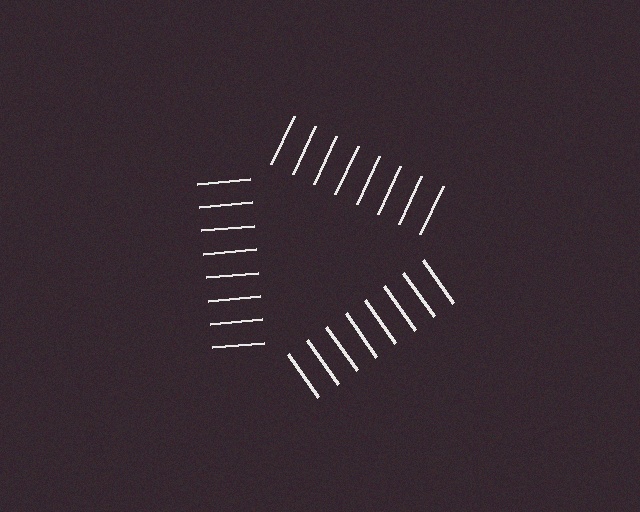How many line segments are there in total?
24 — 8 along each of the 3 edges.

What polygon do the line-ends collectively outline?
An illusory triangle — the line segments terminate on its edges but no continuous stroke is drawn.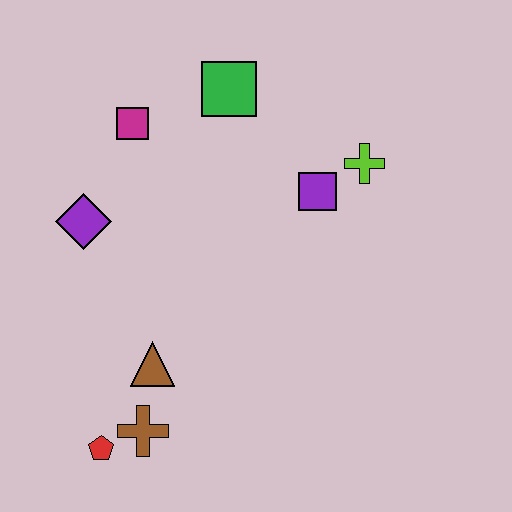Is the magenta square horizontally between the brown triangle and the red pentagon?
Yes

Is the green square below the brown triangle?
No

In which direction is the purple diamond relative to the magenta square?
The purple diamond is below the magenta square.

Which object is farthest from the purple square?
The red pentagon is farthest from the purple square.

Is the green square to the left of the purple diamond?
No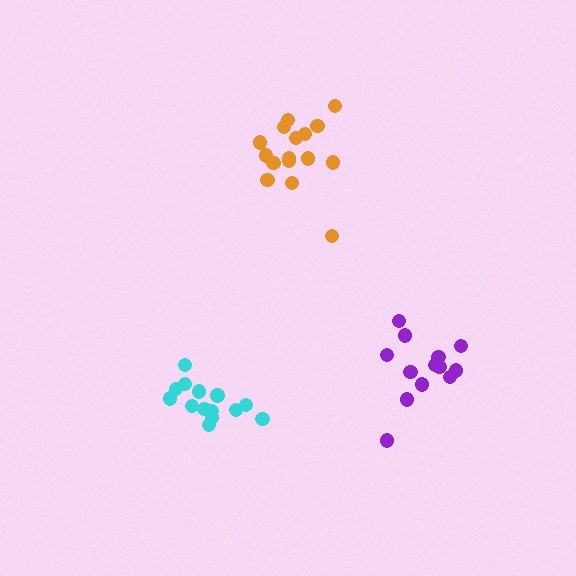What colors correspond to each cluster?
The clusters are colored: orange, cyan, purple.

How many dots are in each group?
Group 1: 16 dots, Group 2: 14 dots, Group 3: 13 dots (43 total).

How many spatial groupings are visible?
There are 3 spatial groupings.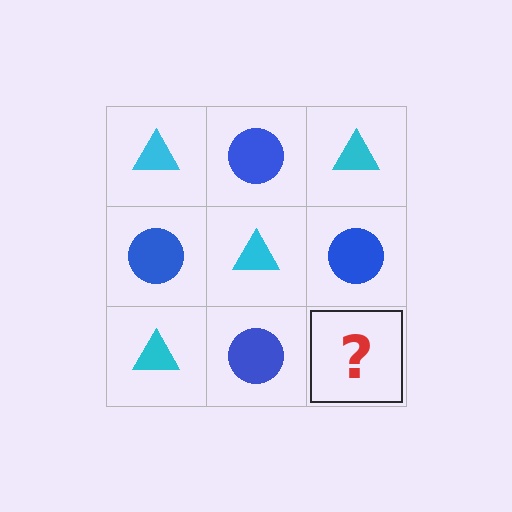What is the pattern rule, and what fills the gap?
The rule is that it alternates cyan triangle and blue circle in a checkerboard pattern. The gap should be filled with a cyan triangle.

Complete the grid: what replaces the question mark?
The question mark should be replaced with a cyan triangle.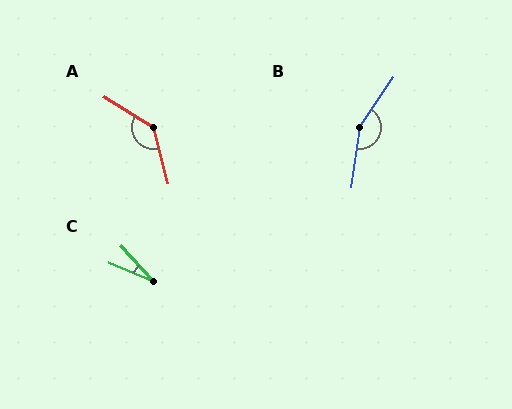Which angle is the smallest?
C, at approximately 26 degrees.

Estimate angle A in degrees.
Approximately 136 degrees.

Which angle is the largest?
B, at approximately 154 degrees.